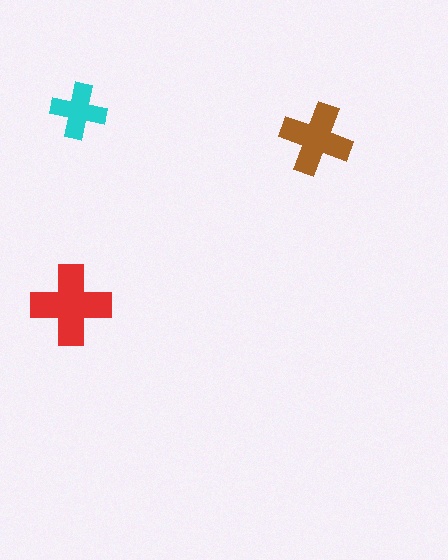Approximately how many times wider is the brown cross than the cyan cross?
About 1.5 times wider.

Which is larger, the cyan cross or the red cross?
The red one.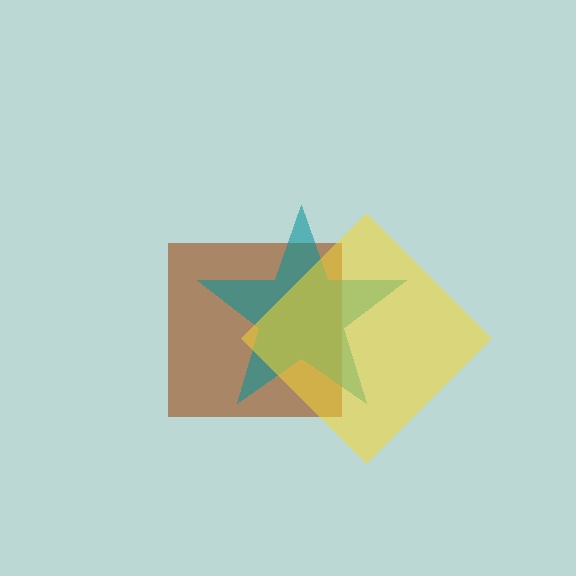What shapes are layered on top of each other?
The layered shapes are: a brown square, a teal star, a yellow diamond.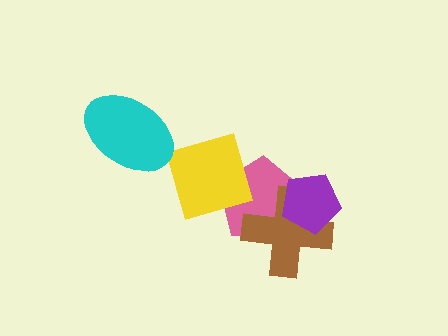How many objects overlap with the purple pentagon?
2 objects overlap with the purple pentagon.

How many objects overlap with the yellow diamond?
1 object overlaps with the yellow diamond.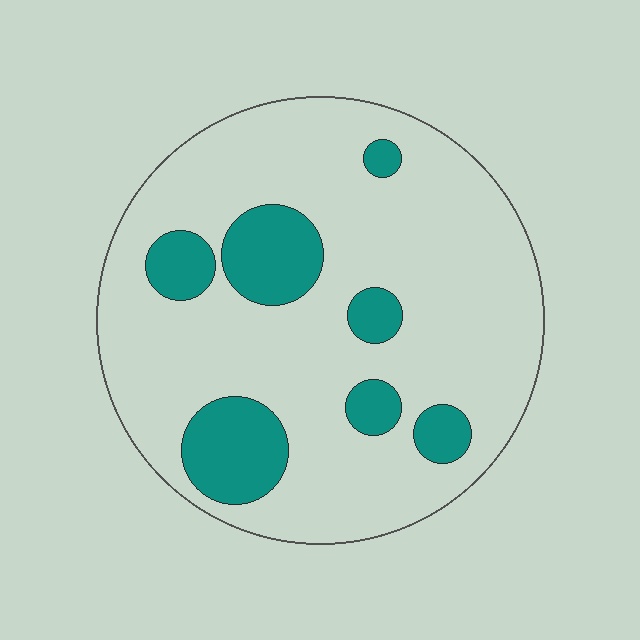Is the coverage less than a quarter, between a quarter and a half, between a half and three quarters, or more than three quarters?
Less than a quarter.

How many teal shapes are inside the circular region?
7.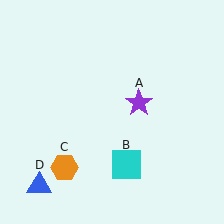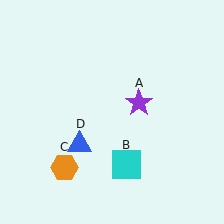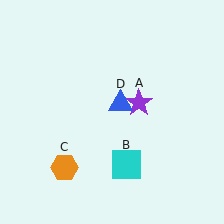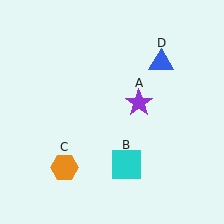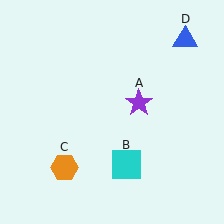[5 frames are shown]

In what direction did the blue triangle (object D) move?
The blue triangle (object D) moved up and to the right.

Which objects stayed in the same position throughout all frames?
Purple star (object A) and cyan square (object B) and orange hexagon (object C) remained stationary.